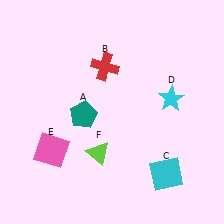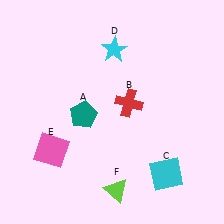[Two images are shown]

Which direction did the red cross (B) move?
The red cross (B) moved down.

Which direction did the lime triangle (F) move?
The lime triangle (F) moved down.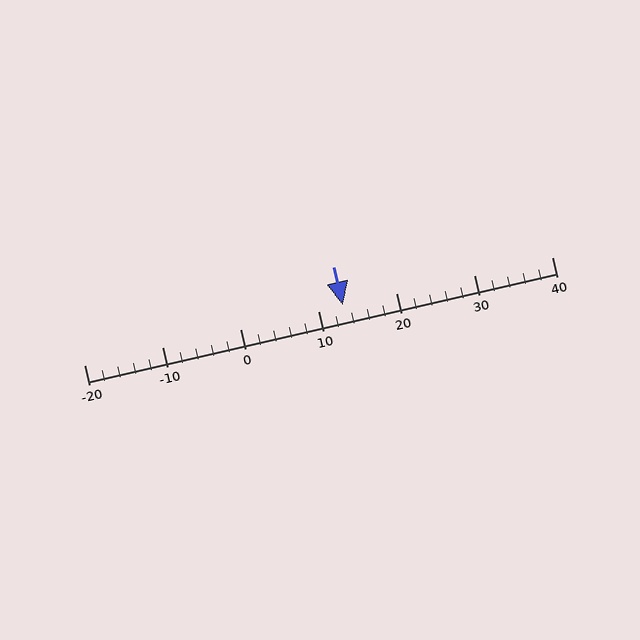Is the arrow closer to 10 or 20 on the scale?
The arrow is closer to 10.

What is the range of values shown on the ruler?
The ruler shows values from -20 to 40.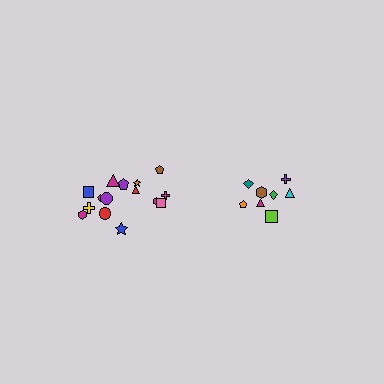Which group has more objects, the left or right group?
The left group.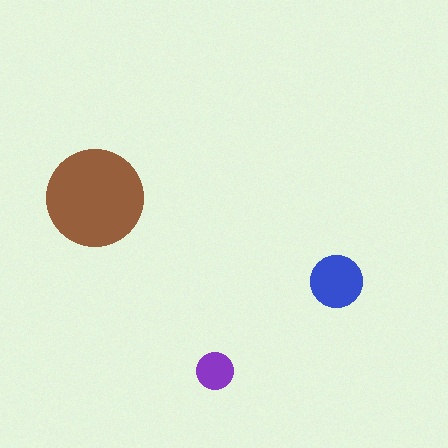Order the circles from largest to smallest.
the brown one, the blue one, the purple one.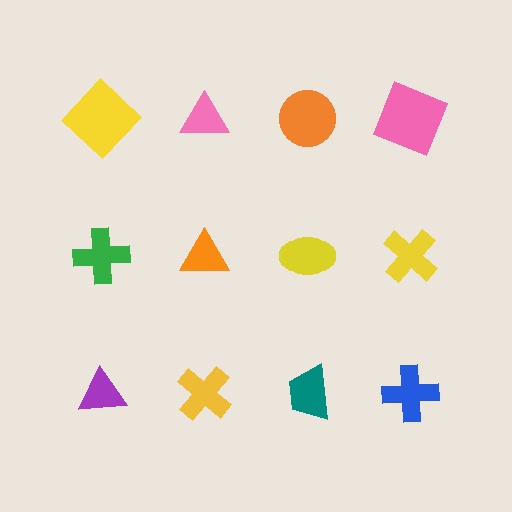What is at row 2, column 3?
A yellow ellipse.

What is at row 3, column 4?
A blue cross.